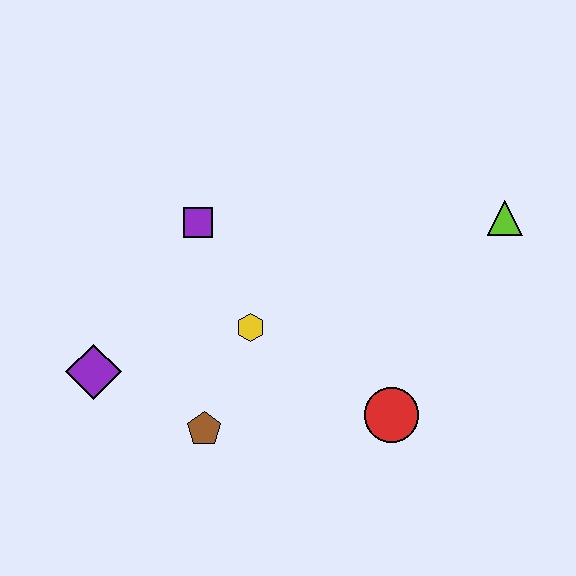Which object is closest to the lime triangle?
The red circle is closest to the lime triangle.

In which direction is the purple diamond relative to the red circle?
The purple diamond is to the left of the red circle.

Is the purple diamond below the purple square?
Yes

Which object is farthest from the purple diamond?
The lime triangle is farthest from the purple diamond.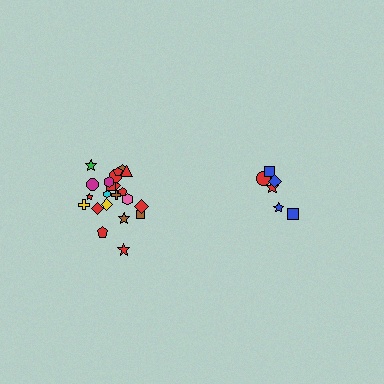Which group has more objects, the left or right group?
The left group.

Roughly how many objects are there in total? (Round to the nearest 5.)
Roughly 30 objects in total.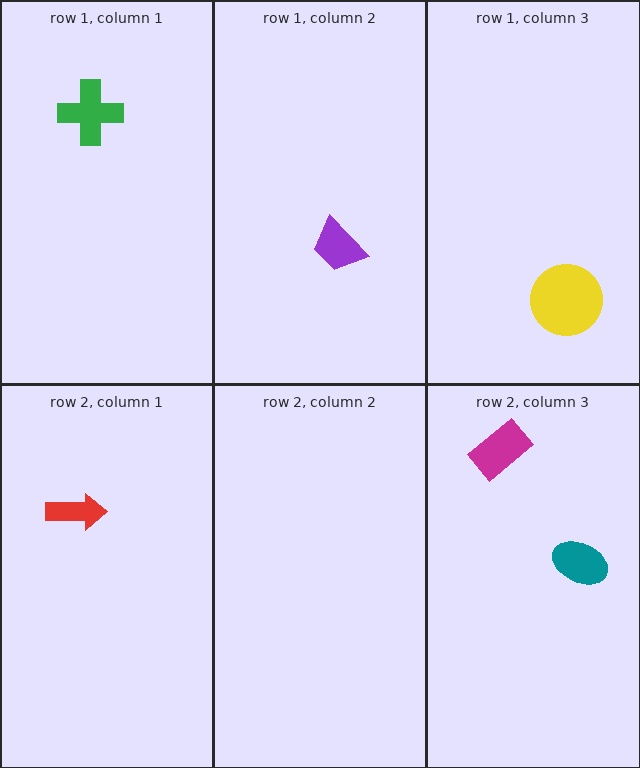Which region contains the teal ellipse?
The row 2, column 3 region.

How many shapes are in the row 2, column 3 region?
2.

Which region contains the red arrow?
The row 2, column 1 region.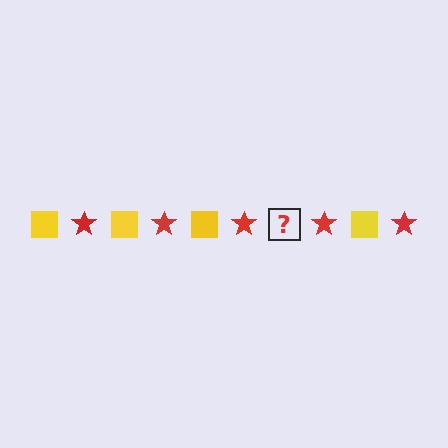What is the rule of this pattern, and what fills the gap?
The rule is that the pattern alternates between yellow square and red star. The gap should be filled with a yellow square.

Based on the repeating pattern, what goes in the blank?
The blank should be a yellow square.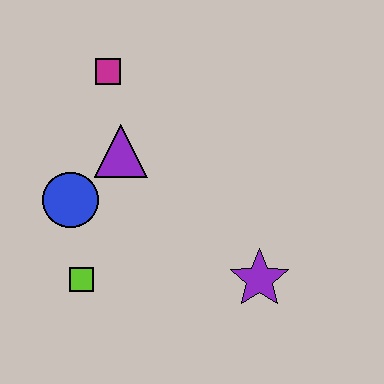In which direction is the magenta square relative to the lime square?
The magenta square is above the lime square.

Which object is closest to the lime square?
The blue circle is closest to the lime square.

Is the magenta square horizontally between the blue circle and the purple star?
Yes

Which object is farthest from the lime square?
The magenta square is farthest from the lime square.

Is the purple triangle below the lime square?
No